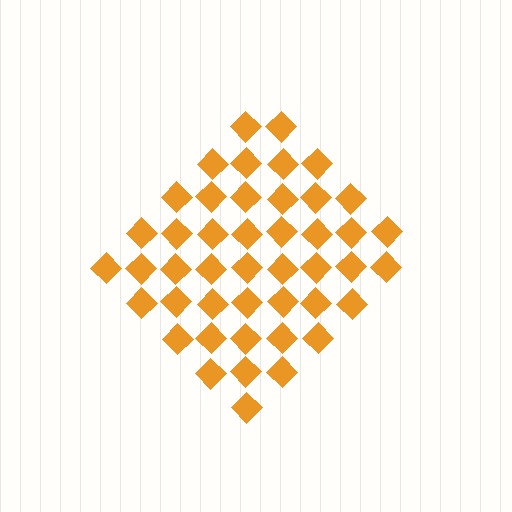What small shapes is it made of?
It is made of small diamonds.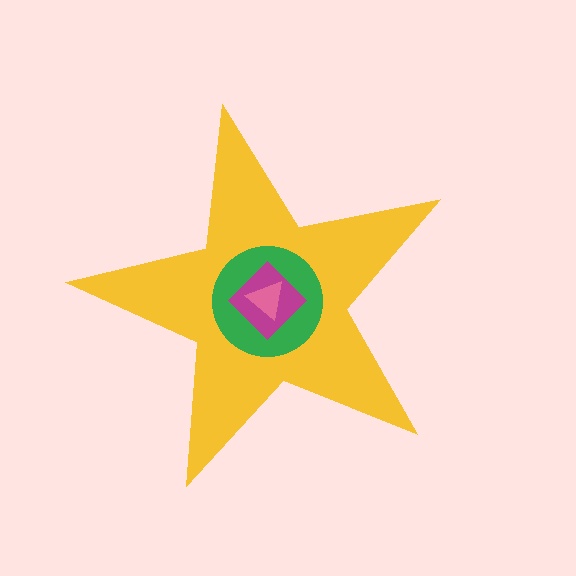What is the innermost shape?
The pink triangle.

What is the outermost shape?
The yellow star.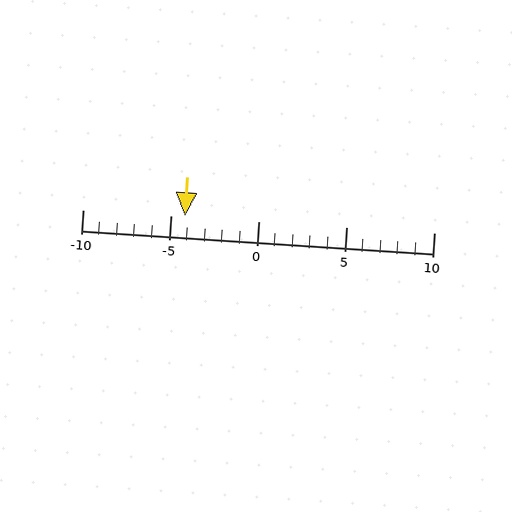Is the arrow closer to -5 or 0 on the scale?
The arrow is closer to -5.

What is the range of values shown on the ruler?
The ruler shows values from -10 to 10.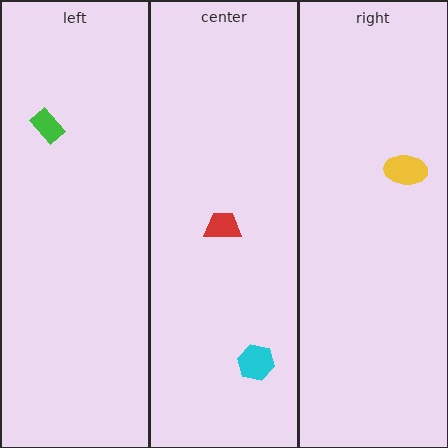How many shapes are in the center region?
2.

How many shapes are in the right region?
1.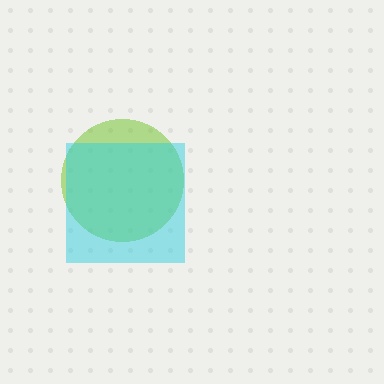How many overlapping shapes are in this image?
There are 2 overlapping shapes in the image.